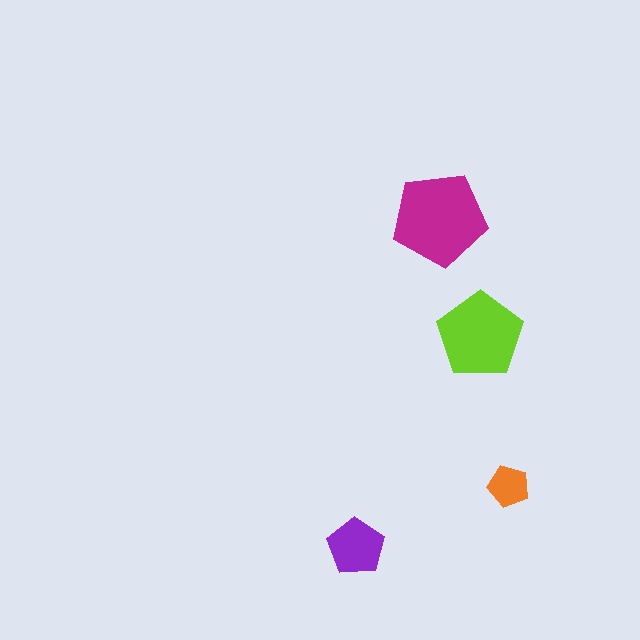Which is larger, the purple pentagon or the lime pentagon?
The lime one.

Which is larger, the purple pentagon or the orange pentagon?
The purple one.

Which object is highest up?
The magenta pentagon is topmost.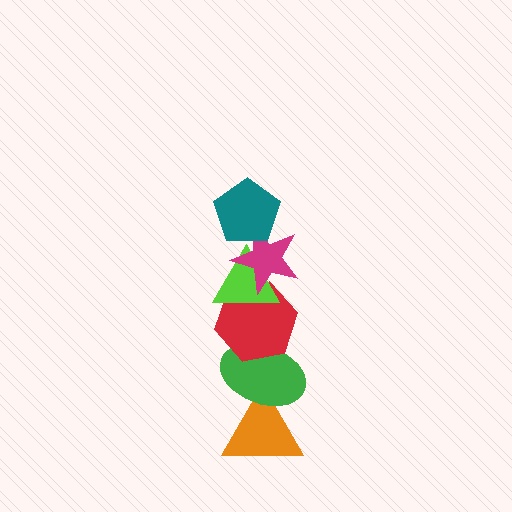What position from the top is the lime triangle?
The lime triangle is 3rd from the top.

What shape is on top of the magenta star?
The teal pentagon is on top of the magenta star.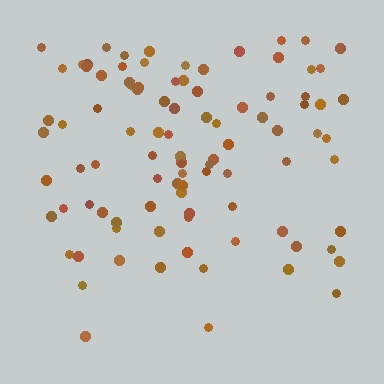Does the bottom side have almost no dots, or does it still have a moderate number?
Still a moderate number, just noticeably fewer than the top.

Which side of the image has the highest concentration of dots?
The top.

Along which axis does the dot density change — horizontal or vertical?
Vertical.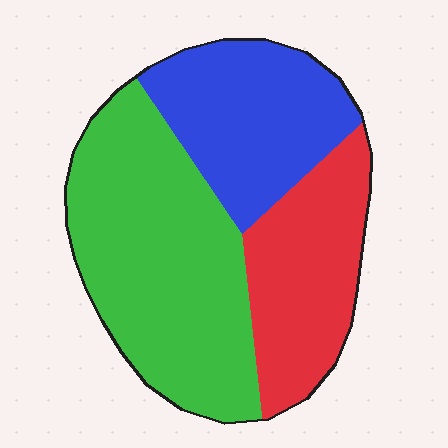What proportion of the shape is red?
Red covers 26% of the shape.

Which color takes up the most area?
Green, at roughly 45%.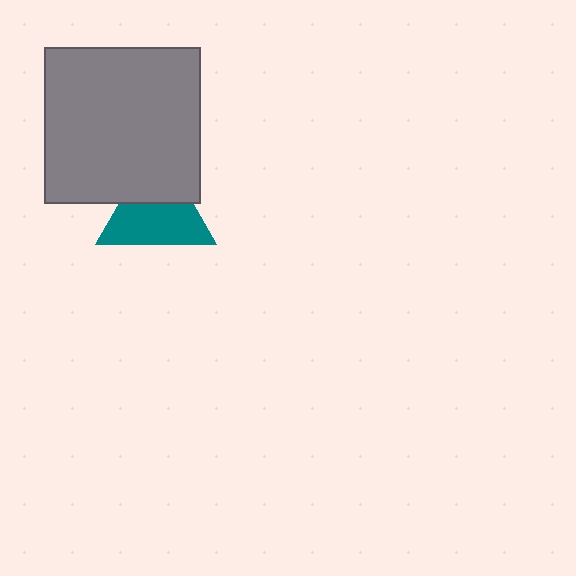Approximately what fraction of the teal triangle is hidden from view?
Roughly 37% of the teal triangle is hidden behind the gray square.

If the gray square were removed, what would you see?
You would see the complete teal triangle.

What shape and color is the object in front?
The object in front is a gray square.